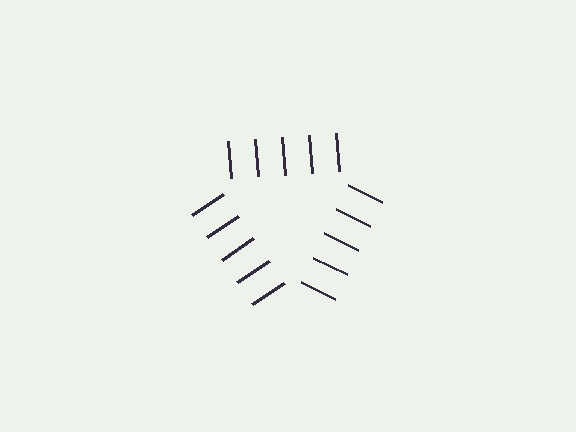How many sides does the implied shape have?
3 sides — the line-ends trace a triangle.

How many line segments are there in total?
15 — 5 along each of the 3 edges.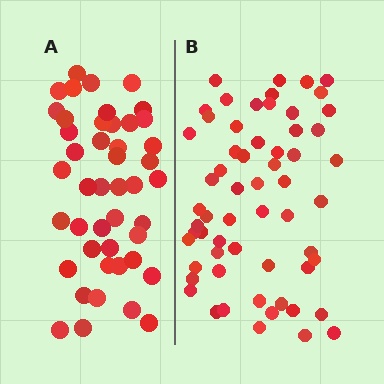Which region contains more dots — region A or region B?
Region B (the right region) has more dots.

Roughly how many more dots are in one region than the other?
Region B has approximately 15 more dots than region A.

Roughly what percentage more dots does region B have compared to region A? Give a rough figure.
About 35% more.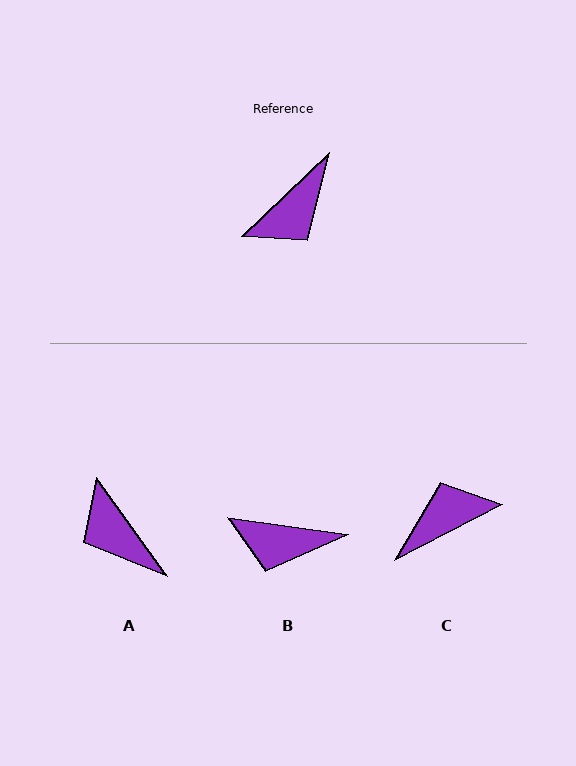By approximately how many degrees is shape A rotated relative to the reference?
Approximately 99 degrees clockwise.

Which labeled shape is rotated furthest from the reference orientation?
C, about 163 degrees away.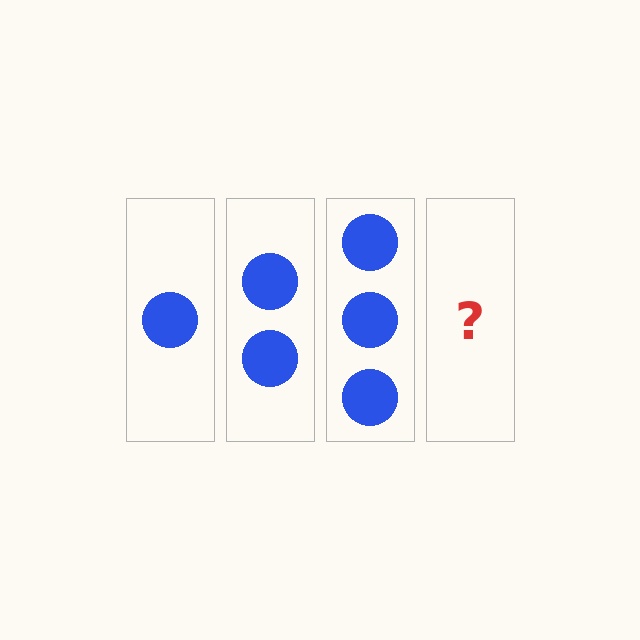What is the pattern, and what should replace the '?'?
The pattern is that each step adds one more circle. The '?' should be 4 circles.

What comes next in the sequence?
The next element should be 4 circles.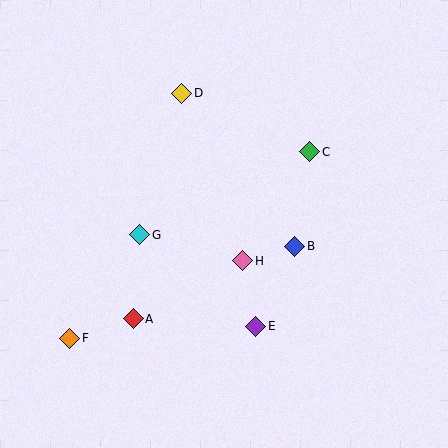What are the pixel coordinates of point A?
Point A is at (133, 319).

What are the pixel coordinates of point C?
Point C is at (310, 152).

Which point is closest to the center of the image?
Point H at (243, 261) is closest to the center.